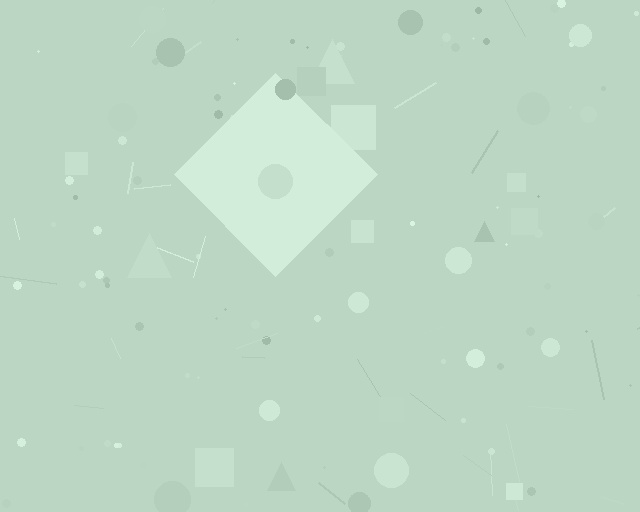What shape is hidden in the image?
A diamond is hidden in the image.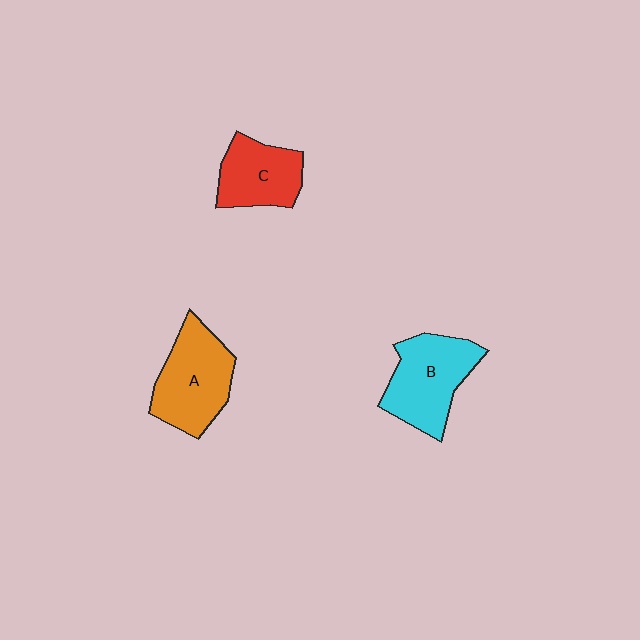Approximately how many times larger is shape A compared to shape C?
Approximately 1.3 times.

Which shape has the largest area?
Shape A (orange).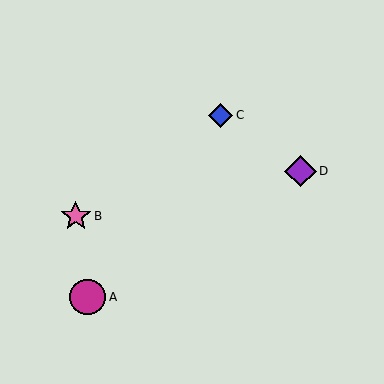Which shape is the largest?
The magenta circle (labeled A) is the largest.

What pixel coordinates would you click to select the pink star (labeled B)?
Click at (76, 216) to select the pink star B.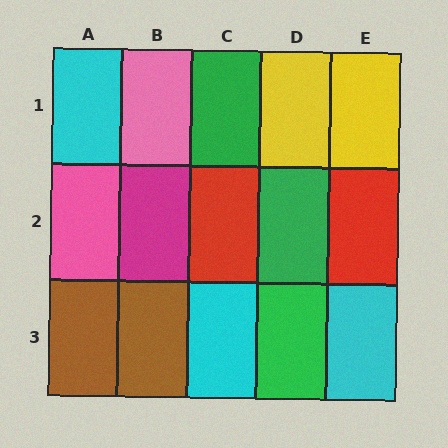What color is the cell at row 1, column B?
Pink.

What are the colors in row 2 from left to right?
Pink, magenta, red, green, red.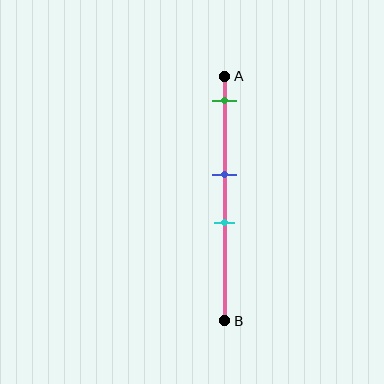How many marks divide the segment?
There are 3 marks dividing the segment.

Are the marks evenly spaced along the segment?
No, the marks are not evenly spaced.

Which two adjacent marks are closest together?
The blue and cyan marks are the closest adjacent pair.